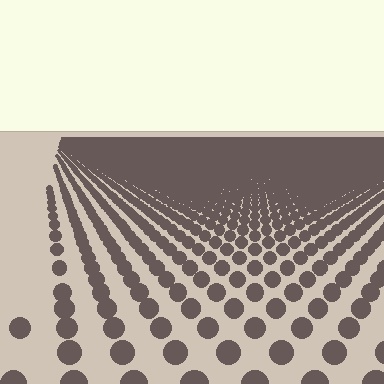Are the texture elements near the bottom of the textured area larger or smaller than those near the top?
Larger. Near the bottom, elements are closer to the viewer and appear at a bigger on-screen size.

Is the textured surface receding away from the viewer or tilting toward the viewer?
The surface is receding away from the viewer. Texture elements get smaller and denser toward the top.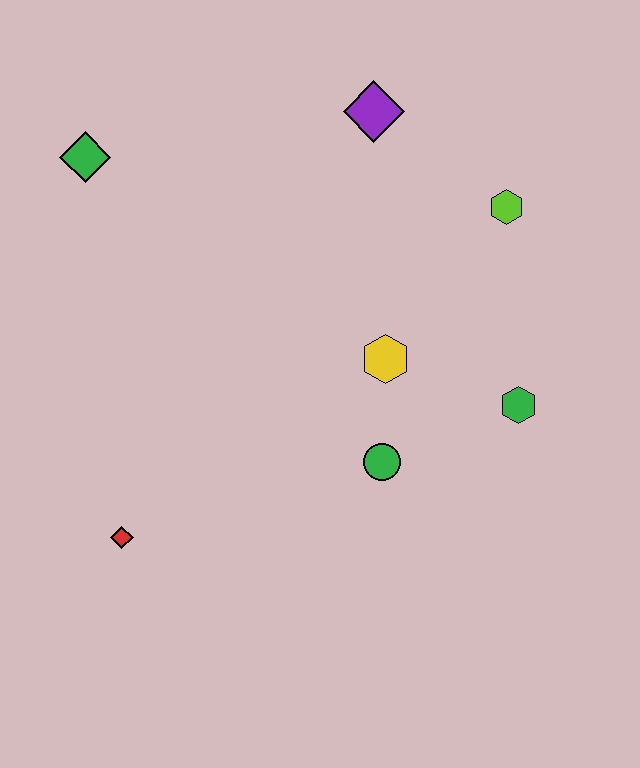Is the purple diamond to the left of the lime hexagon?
Yes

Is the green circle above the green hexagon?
No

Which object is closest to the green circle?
The yellow hexagon is closest to the green circle.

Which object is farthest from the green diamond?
The green hexagon is farthest from the green diamond.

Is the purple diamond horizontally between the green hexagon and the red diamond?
Yes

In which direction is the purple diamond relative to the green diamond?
The purple diamond is to the right of the green diamond.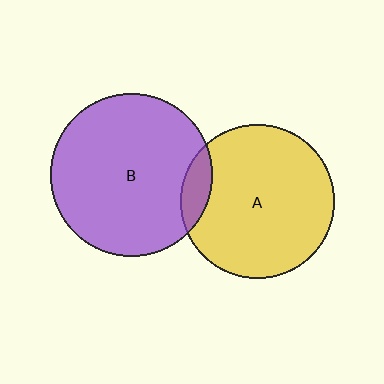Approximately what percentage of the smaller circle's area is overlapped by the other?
Approximately 10%.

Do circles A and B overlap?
Yes.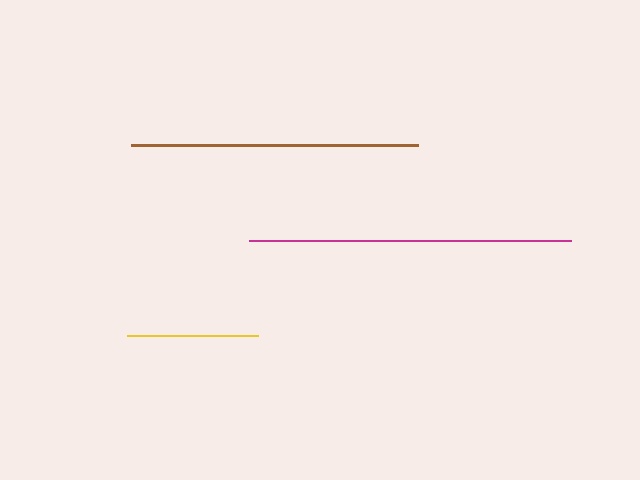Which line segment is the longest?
The magenta line is the longest at approximately 323 pixels.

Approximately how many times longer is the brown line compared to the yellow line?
The brown line is approximately 2.2 times the length of the yellow line.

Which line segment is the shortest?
The yellow line is the shortest at approximately 132 pixels.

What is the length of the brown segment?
The brown segment is approximately 287 pixels long.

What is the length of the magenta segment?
The magenta segment is approximately 323 pixels long.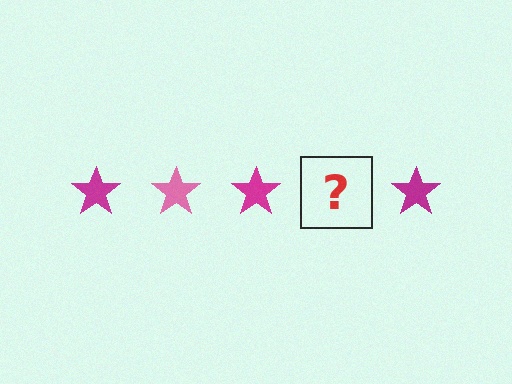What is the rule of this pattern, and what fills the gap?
The rule is that the pattern cycles through magenta, pink stars. The gap should be filled with a pink star.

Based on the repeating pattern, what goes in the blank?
The blank should be a pink star.